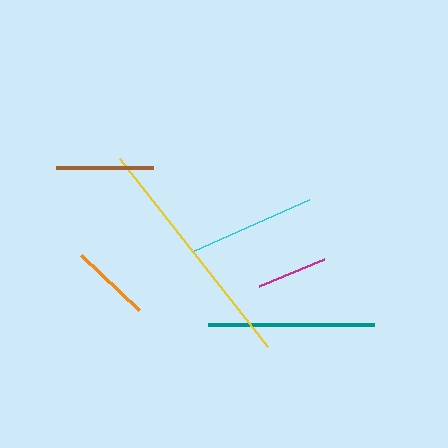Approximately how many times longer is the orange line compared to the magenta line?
The orange line is approximately 1.1 times the length of the magenta line.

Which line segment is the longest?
The yellow line is the longest at approximately 239 pixels.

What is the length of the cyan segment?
The cyan segment is approximately 126 pixels long.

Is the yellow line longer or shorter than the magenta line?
The yellow line is longer than the magenta line.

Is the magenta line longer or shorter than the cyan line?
The cyan line is longer than the magenta line.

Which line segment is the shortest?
The magenta line is the shortest at approximately 71 pixels.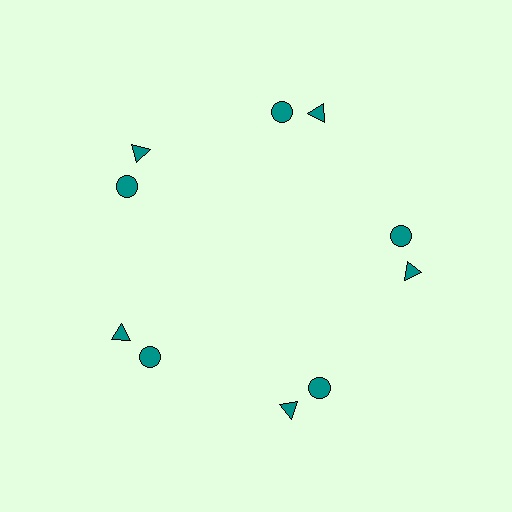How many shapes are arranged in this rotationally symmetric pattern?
There are 10 shapes, arranged in 5 groups of 2.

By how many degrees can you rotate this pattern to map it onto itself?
The pattern maps onto itself every 72 degrees of rotation.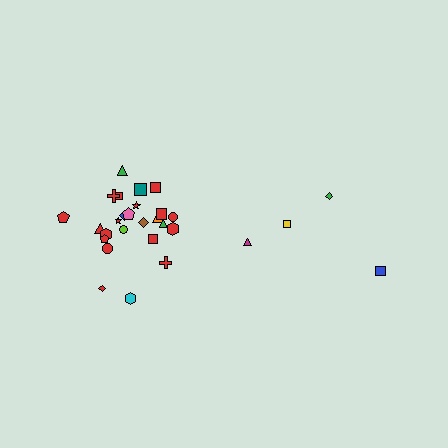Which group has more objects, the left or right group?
The left group.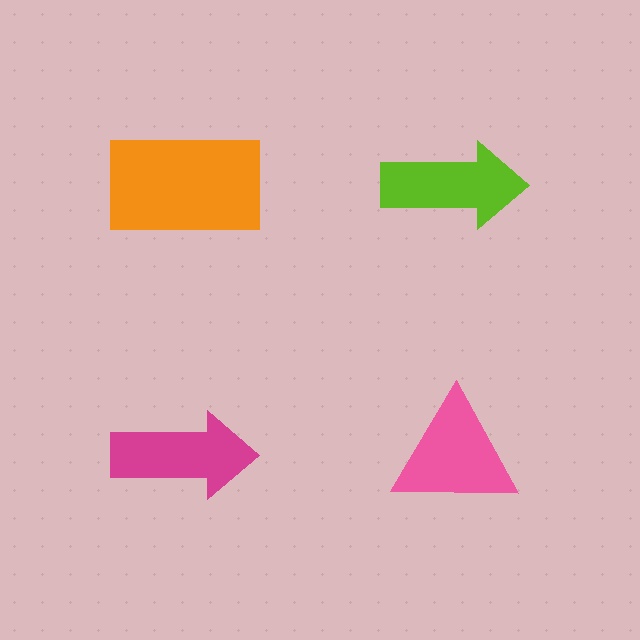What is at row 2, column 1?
A magenta arrow.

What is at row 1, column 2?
A lime arrow.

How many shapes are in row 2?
2 shapes.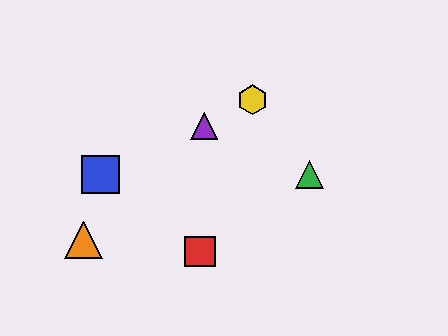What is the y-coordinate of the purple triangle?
The purple triangle is at y≈126.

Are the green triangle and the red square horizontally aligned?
No, the green triangle is at y≈174 and the red square is at y≈251.